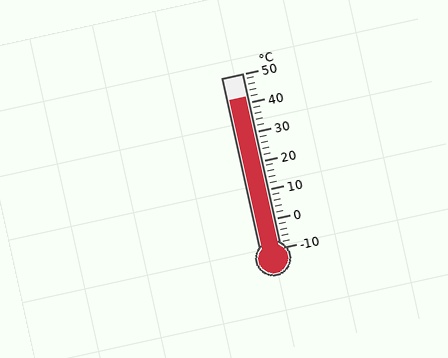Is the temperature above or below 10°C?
The temperature is above 10°C.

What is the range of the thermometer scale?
The thermometer scale ranges from -10°C to 50°C.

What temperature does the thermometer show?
The thermometer shows approximately 42°C.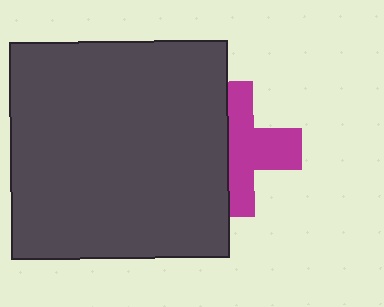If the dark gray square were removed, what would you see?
You would see the complete magenta cross.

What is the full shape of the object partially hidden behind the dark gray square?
The partially hidden object is a magenta cross.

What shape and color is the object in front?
The object in front is a dark gray square.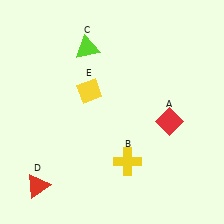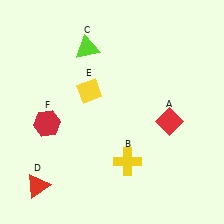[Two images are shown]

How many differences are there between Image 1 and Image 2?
There is 1 difference between the two images.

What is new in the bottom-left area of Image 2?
A red hexagon (F) was added in the bottom-left area of Image 2.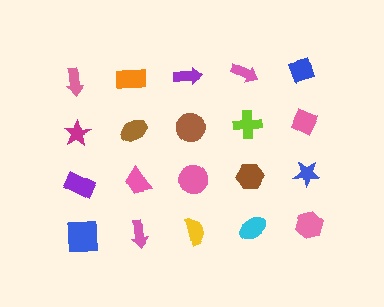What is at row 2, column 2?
A brown ellipse.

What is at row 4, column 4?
A cyan ellipse.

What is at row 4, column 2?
A pink arrow.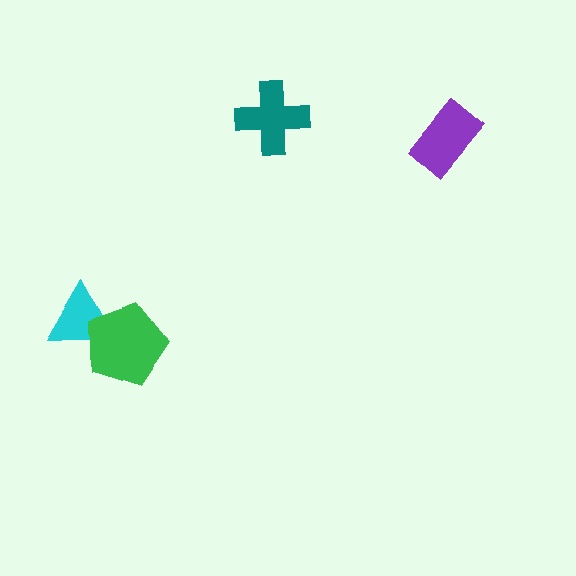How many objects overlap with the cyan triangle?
1 object overlaps with the cyan triangle.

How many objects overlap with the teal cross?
0 objects overlap with the teal cross.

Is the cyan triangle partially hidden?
Yes, it is partially covered by another shape.